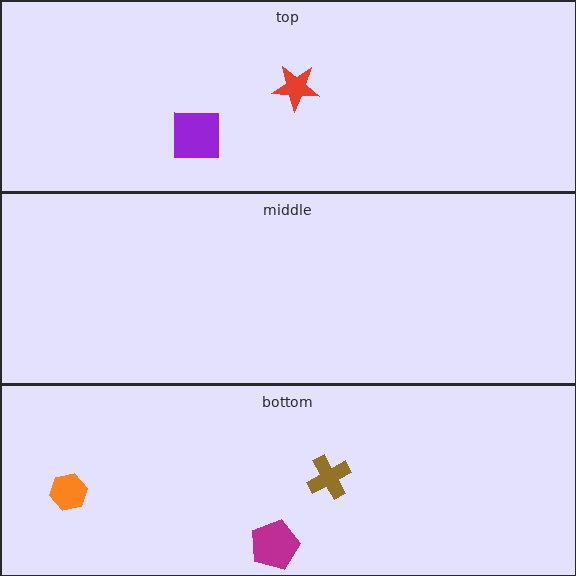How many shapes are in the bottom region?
3.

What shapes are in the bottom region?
The orange hexagon, the brown cross, the magenta pentagon.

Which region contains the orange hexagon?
The bottom region.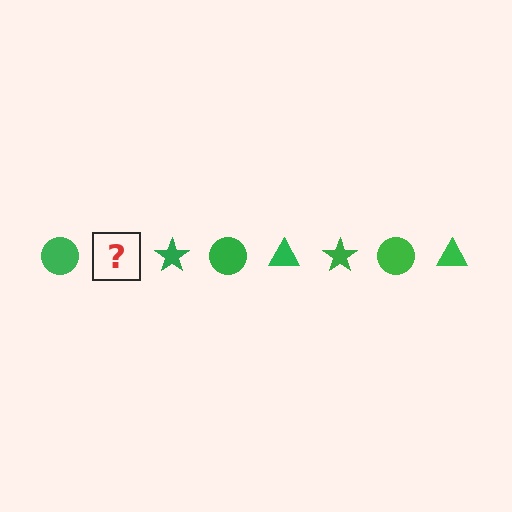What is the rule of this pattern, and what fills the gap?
The rule is that the pattern cycles through circle, triangle, star shapes in green. The gap should be filled with a green triangle.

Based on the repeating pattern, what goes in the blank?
The blank should be a green triangle.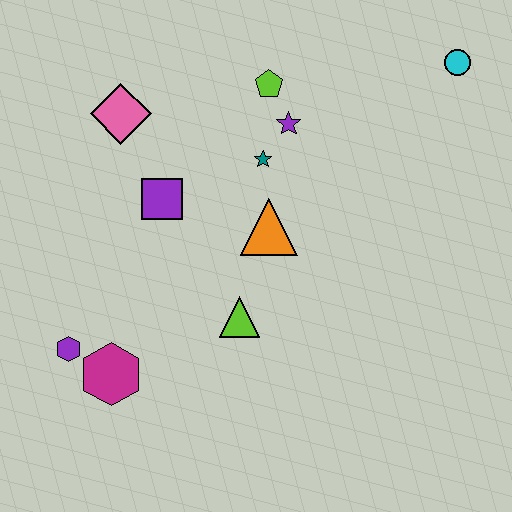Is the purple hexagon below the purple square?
Yes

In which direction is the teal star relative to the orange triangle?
The teal star is above the orange triangle.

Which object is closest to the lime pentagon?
The purple star is closest to the lime pentagon.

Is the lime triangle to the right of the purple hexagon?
Yes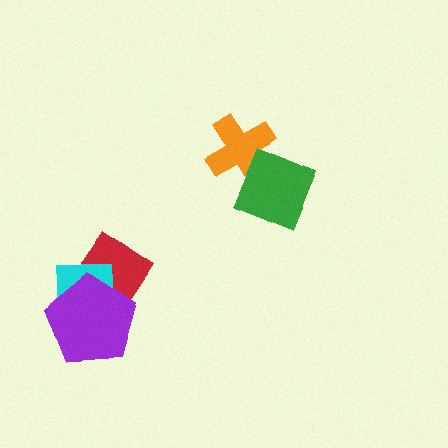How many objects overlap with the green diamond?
1 object overlaps with the green diamond.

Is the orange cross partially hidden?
Yes, it is partially covered by another shape.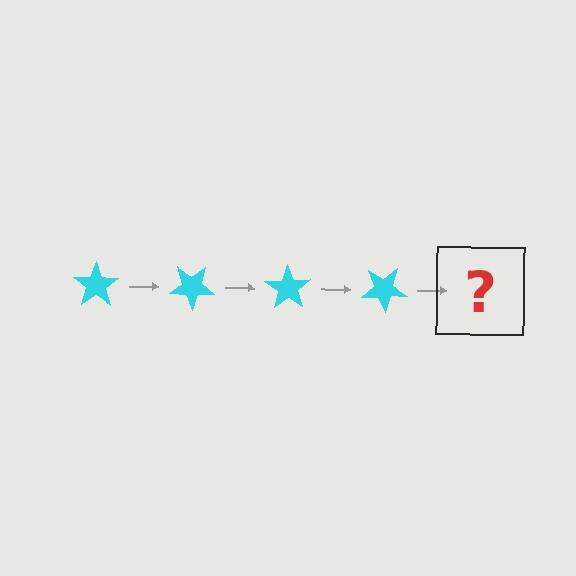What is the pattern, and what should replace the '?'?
The pattern is that the star rotates 35 degrees each step. The '?' should be a cyan star rotated 140 degrees.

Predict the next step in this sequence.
The next step is a cyan star rotated 140 degrees.